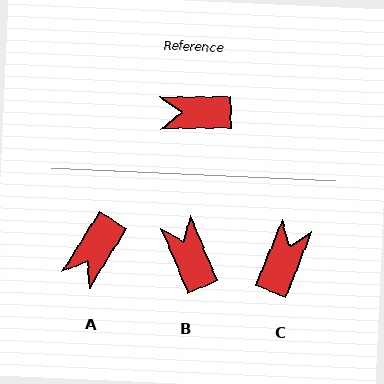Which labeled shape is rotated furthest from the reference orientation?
C, about 112 degrees away.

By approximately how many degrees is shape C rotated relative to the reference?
Approximately 112 degrees clockwise.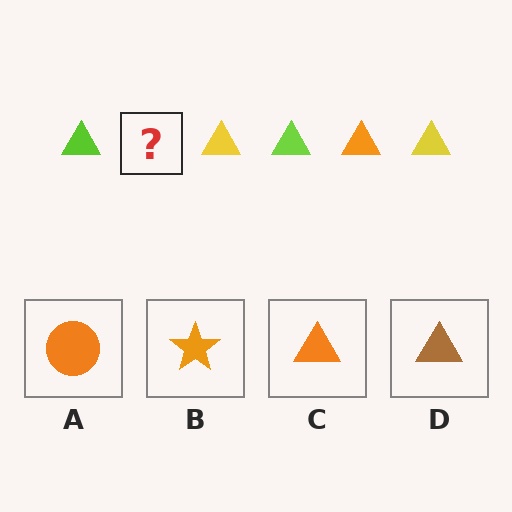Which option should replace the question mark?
Option C.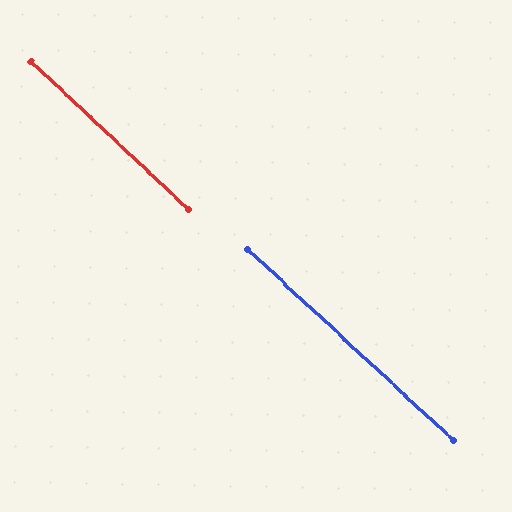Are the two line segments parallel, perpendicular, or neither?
Parallel — their directions differ by only 0.3°.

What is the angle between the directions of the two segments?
Approximately 0 degrees.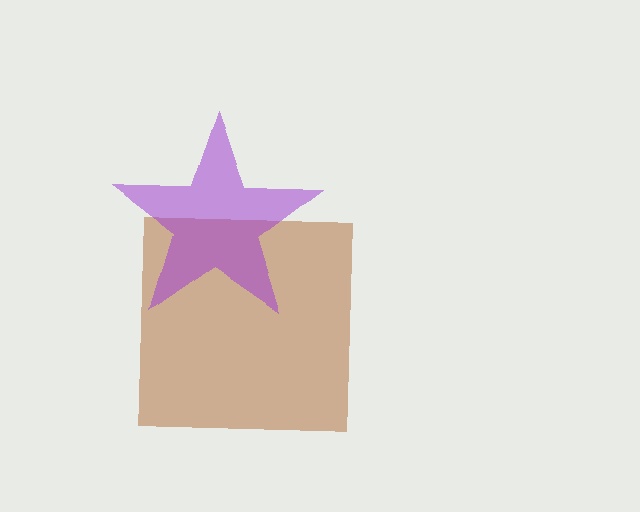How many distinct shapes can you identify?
There are 2 distinct shapes: a brown square, a purple star.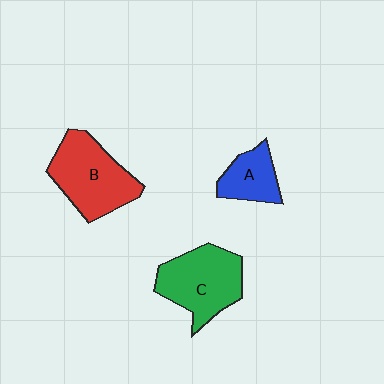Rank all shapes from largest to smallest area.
From largest to smallest: B (red), C (green), A (blue).